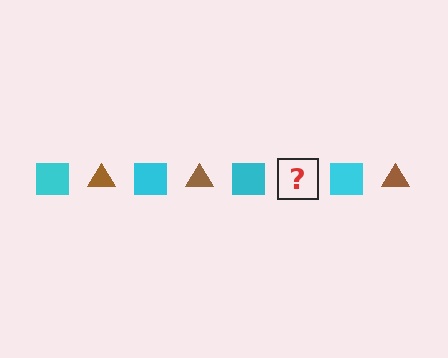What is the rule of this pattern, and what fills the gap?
The rule is that the pattern alternates between cyan square and brown triangle. The gap should be filled with a brown triangle.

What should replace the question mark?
The question mark should be replaced with a brown triangle.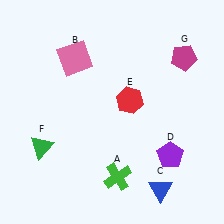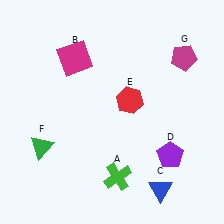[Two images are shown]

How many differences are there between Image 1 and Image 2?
There is 1 difference between the two images.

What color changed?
The square (B) changed from pink in Image 1 to magenta in Image 2.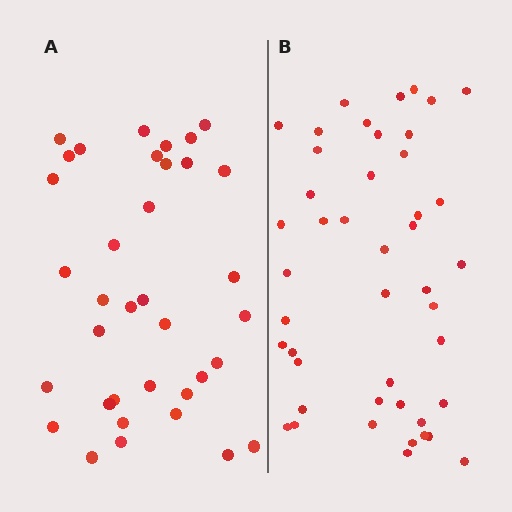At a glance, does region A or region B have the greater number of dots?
Region B (the right region) has more dots.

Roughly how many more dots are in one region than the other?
Region B has roughly 8 or so more dots than region A.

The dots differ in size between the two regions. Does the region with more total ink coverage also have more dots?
No. Region A has more total ink coverage because its dots are larger, but region B actually contains more individual dots. Total area can be misleading — the number of items is what matters here.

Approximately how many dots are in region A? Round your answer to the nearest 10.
About 40 dots. (The exact count is 36, which rounds to 40.)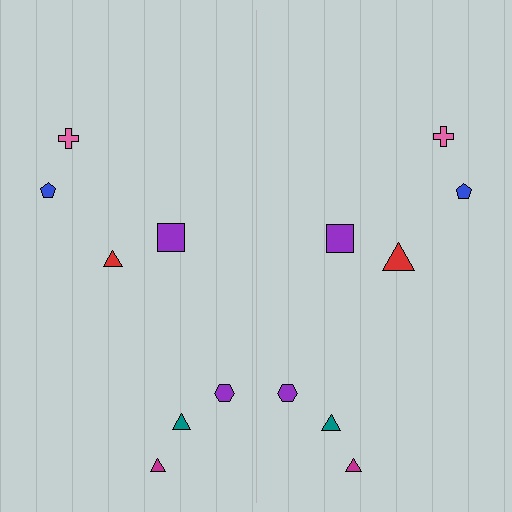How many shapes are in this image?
There are 14 shapes in this image.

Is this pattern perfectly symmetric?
No, the pattern is not perfectly symmetric. The red triangle on the right side has a different size than its mirror counterpart.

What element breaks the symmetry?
The red triangle on the right side has a different size than its mirror counterpart.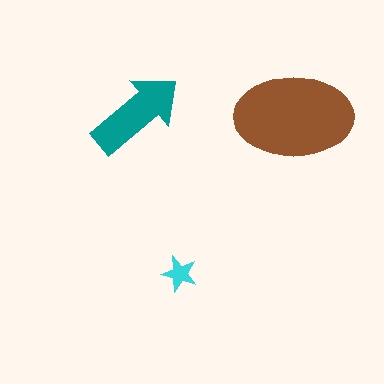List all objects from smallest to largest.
The cyan star, the teal arrow, the brown ellipse.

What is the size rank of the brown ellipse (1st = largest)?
1st.